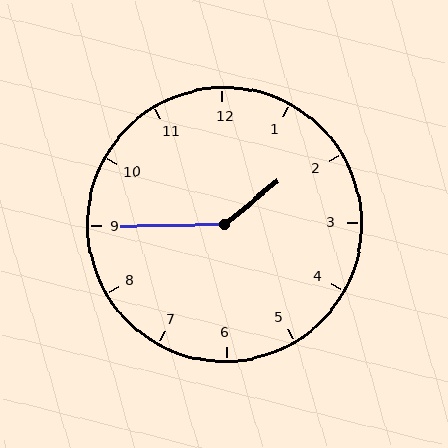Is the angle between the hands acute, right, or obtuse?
It is obtuse.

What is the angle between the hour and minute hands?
Approximately 142 degrees.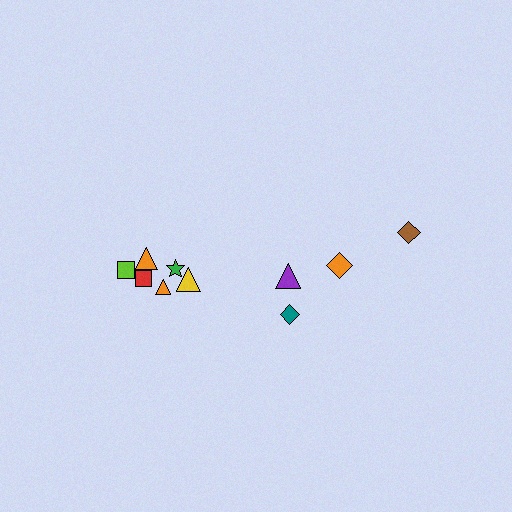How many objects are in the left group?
There are 6 objects.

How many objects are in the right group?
There are 4 objects.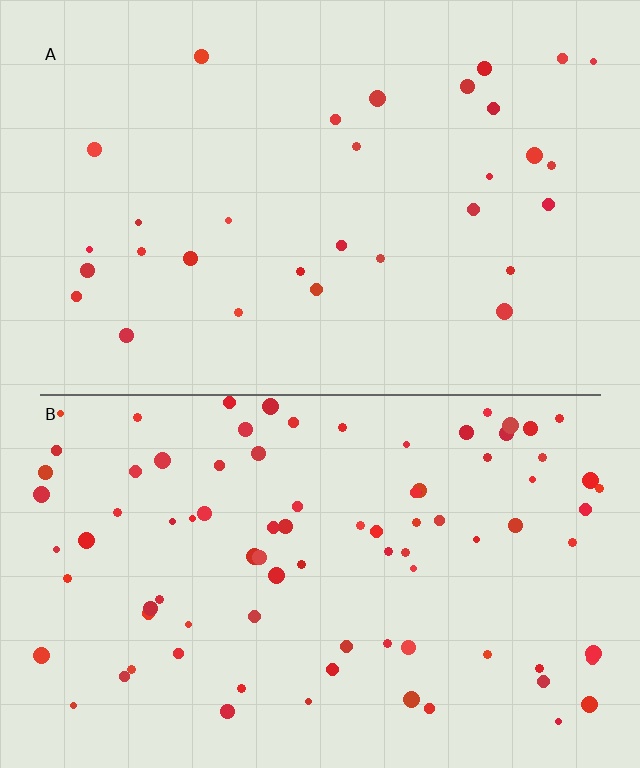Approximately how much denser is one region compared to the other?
Approximately 2.8× — region B over region A.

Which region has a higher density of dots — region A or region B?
B (the bottom).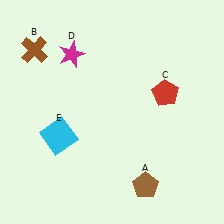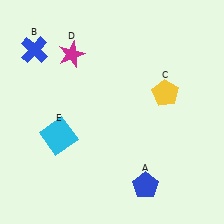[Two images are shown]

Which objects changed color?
A changed from brown to blue. B changed from brown to blue. C changed from red to yellow.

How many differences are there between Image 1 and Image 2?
There are 3 differences between the two images.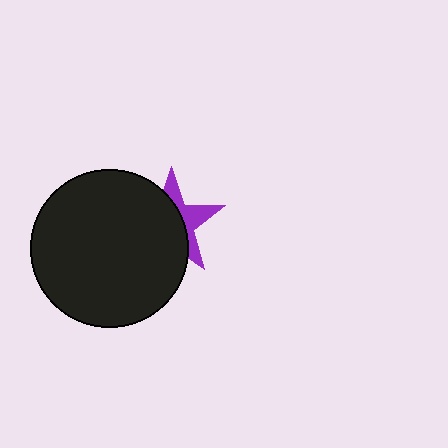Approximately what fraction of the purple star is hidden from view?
Roughly 64% of the purple star is hidden behind the black circle.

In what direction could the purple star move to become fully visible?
The purple star could move right. That would shift it out from behind the black circle entirely.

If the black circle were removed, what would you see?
You would see the complete purple star.